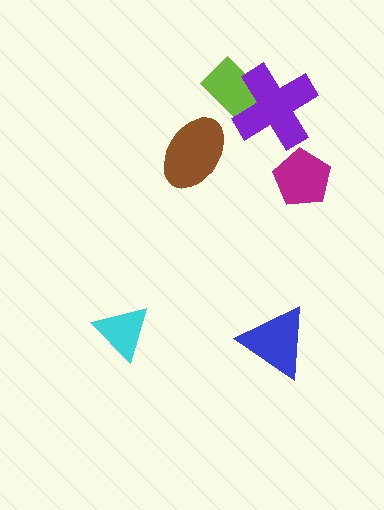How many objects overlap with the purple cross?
1 object overlaps with the purple cross.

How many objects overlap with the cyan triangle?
0 objects overlap with the cyan triangle.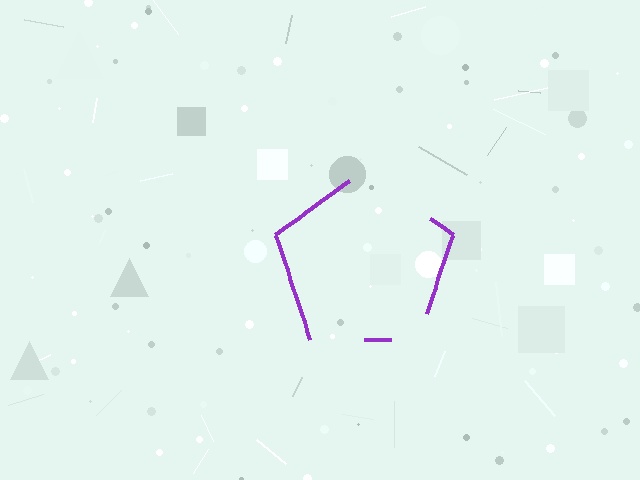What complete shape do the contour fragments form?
The contour fragments form a pentagon.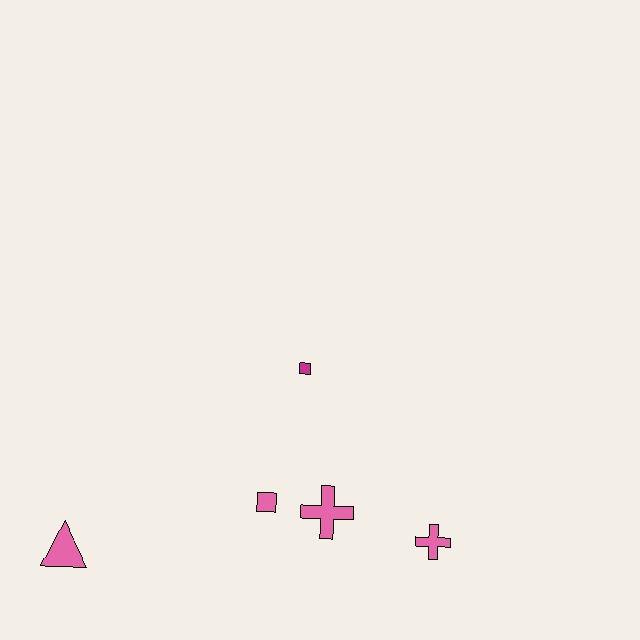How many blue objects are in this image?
There are no blue objects.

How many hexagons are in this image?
There are no hexagons.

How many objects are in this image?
There are 5 objects.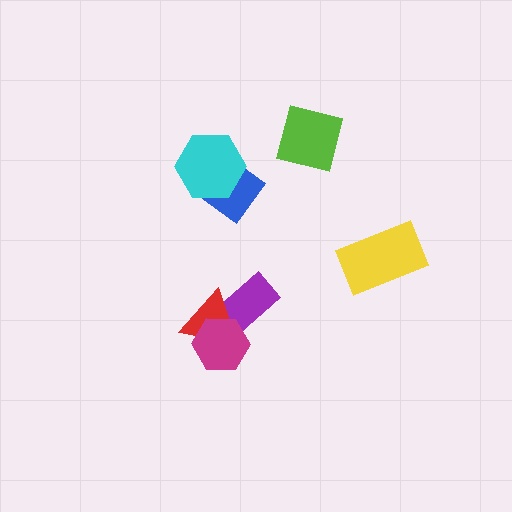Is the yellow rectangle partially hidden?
No, no other shape covers it.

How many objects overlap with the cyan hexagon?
1 object overlaps with the cyan hexagon.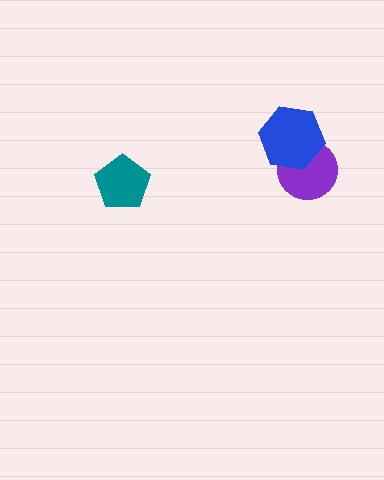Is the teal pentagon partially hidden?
No, no other shape covers it.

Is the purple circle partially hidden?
Yes, it is partially covered by another shape.